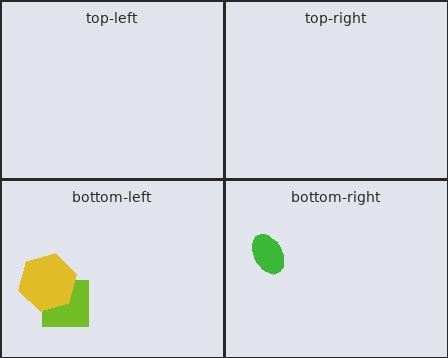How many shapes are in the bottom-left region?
2.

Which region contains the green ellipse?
The bottom-right region.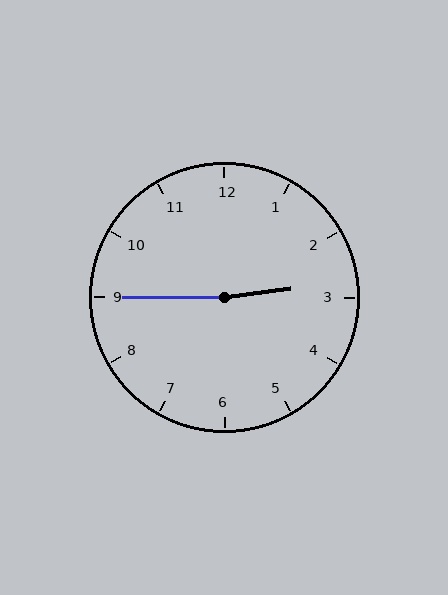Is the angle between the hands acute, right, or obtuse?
It is obtuse.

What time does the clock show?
2:45.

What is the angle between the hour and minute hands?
Approximately 172 degrees.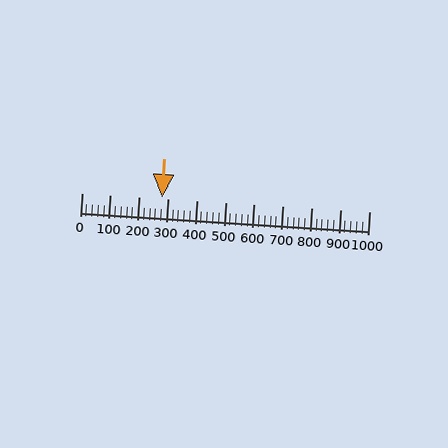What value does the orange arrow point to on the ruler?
The orange arrow points to approximately 278.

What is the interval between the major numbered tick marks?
The major tick marks are spaced 100 units apart.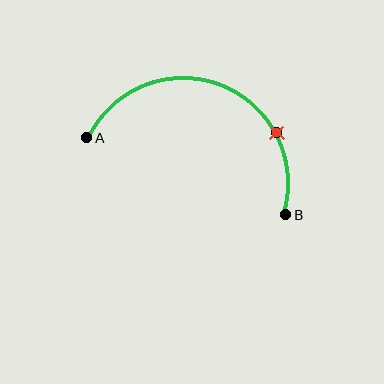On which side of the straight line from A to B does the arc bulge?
The arc bulges above the straight line connecting A and B.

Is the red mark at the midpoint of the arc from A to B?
No. The red mark lies on the arc but is closer to endpoint B. The arc midpoint would be at the point on the curve equidistant along the arc from both A and B.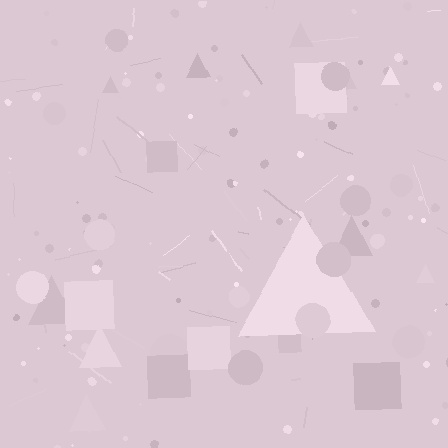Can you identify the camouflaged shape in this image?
The camouflaged shape is a triangle.